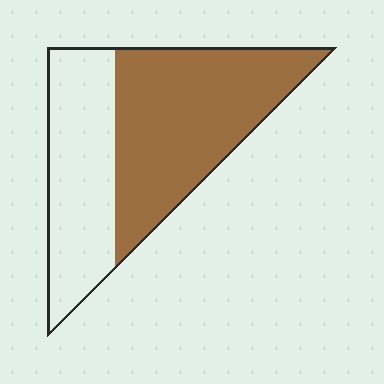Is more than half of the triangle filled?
Yes.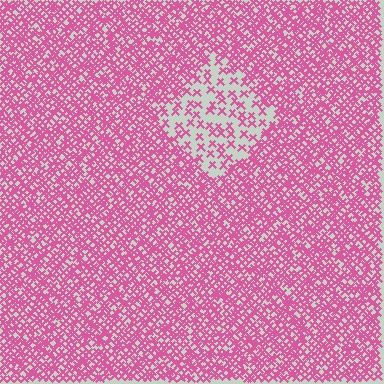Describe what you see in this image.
The image contains small pink elements arranged at two different densities. A diamond-shaped region is visible where the elements are less densely packed than the surrounding area.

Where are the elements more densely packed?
The elements are more densely packed outside the diamond boundary.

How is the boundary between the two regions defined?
The boundary is defined by a change in element density (approximately 2.7x ratio). All elements are the same color, size, and shape.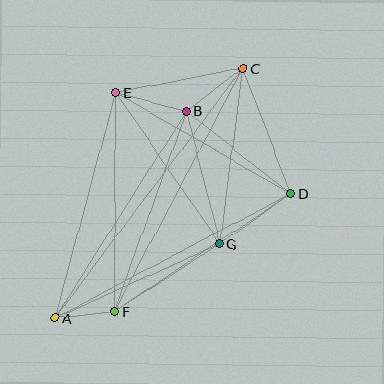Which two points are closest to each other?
Points A and F are closest to each other.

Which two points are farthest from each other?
Points A and C are farthest from each other.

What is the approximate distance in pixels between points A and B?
The distance between A and B is approximately 245 pixels.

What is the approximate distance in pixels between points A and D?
The distance between A and D is approximately 266 pixels.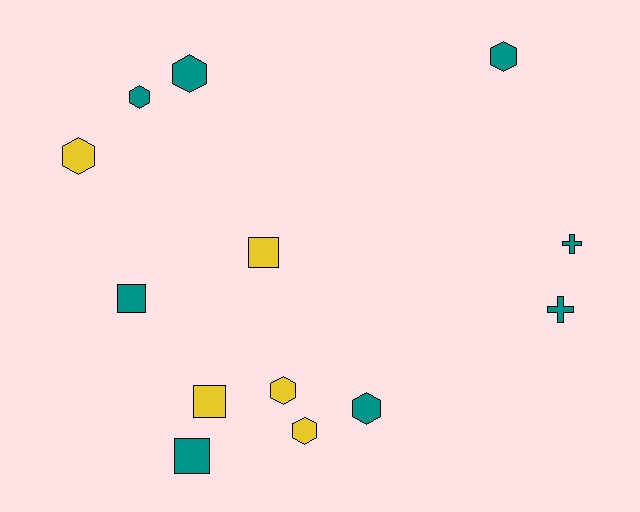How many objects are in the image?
There are 13 objects.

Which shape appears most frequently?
Hexagon, with 7 objects.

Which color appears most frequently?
Teal, with 8 objects.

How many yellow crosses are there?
There are no yellow crosses.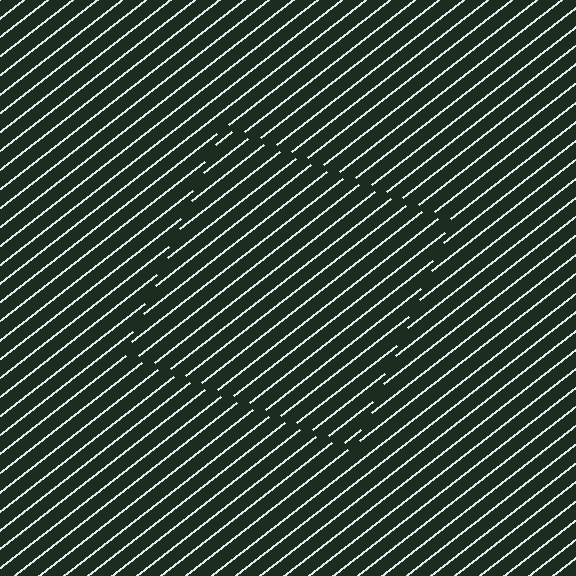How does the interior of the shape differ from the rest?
The interior of the shape contains the same grating, shifted by half a period — the contour is defined by the phase discontinuity where line-ends from the inner and outer gratings abut.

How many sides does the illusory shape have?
4 sides — the line-ends trace a square.